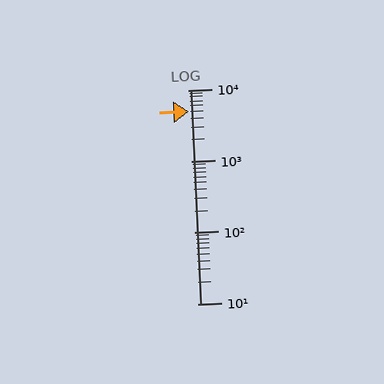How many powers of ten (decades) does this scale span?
The scale spans 3 decades, from 10 to 10000.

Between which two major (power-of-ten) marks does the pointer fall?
The pointer is between 1000 and 10000.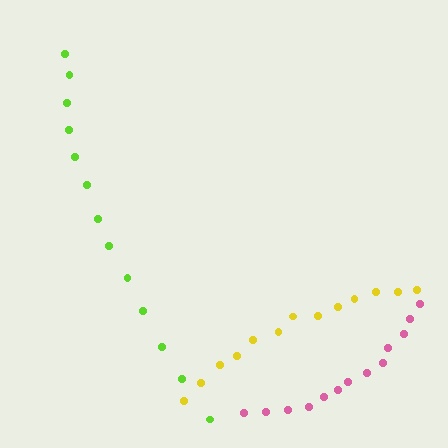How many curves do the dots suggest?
There are 3 distinct paths.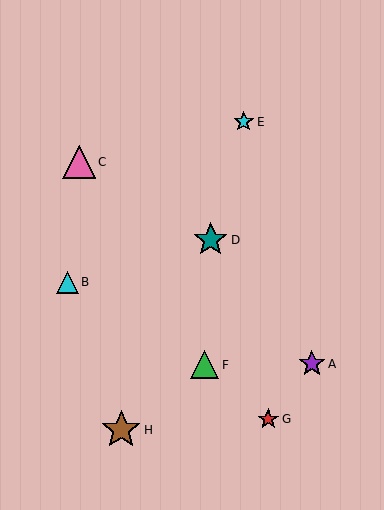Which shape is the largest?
The brown star (labeled H) is the largest.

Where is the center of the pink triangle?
The center of the pink triangle is at (79, 162).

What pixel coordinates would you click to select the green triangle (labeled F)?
Click at (205, 365) to select the green triangle F.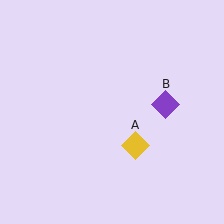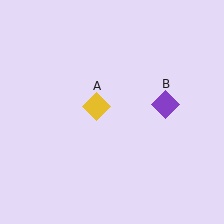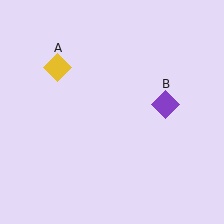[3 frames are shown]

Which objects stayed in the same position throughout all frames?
Purple diamond (object B) remained stationary.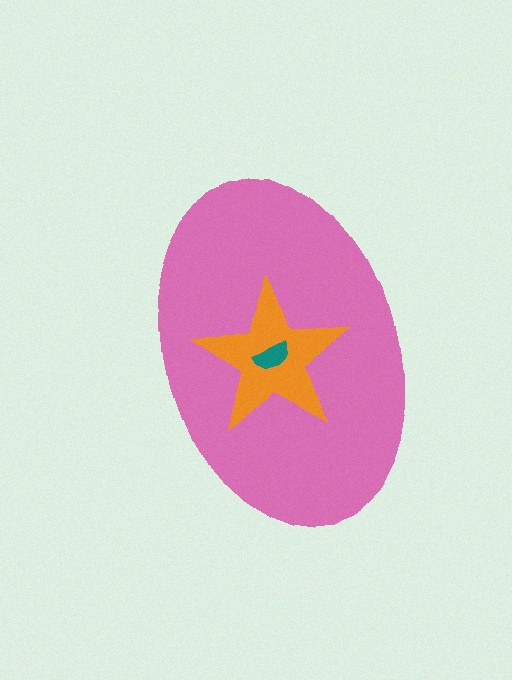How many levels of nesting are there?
3.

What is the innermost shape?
The teal semicircle.